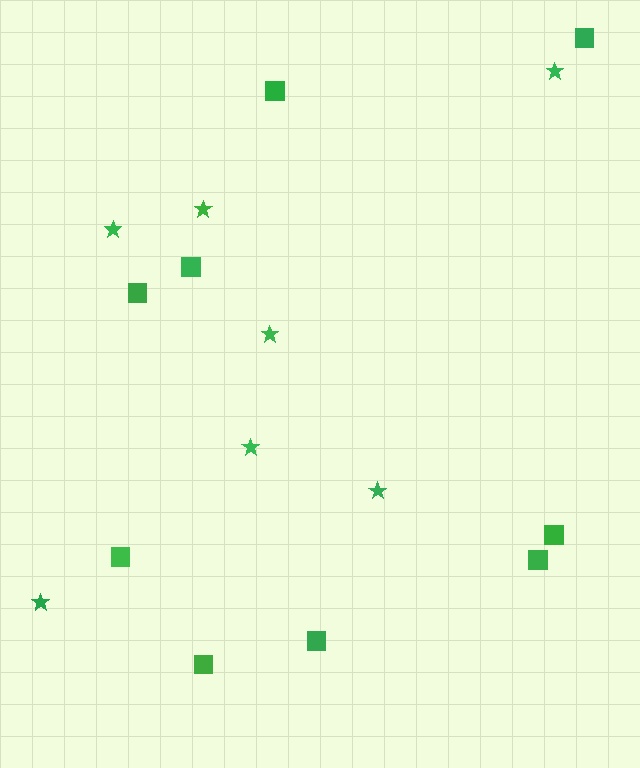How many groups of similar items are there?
There are 2 groups: one group of squares (9) and one group of stars (7).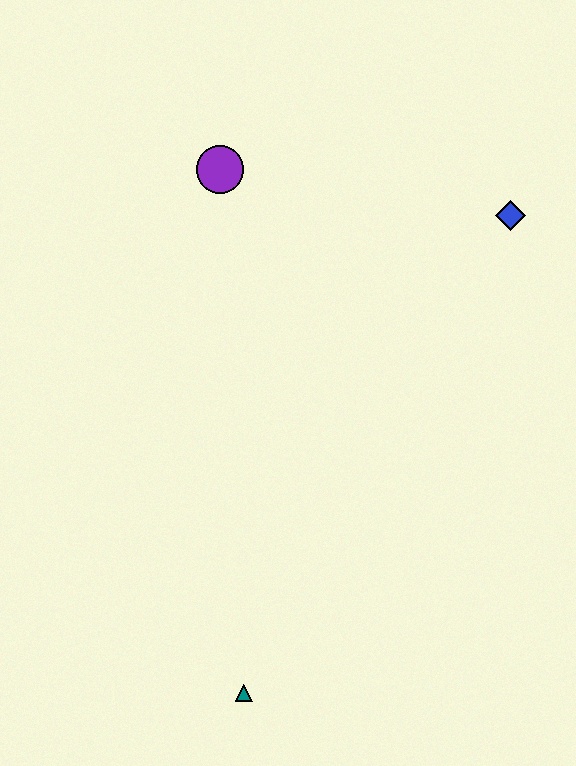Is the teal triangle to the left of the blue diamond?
Yes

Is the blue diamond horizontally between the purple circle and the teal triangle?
No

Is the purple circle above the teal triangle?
Yes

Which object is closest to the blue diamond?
The purple circle is closest to the blue diamond.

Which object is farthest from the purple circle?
The teal triangle is farthest from the purple circle.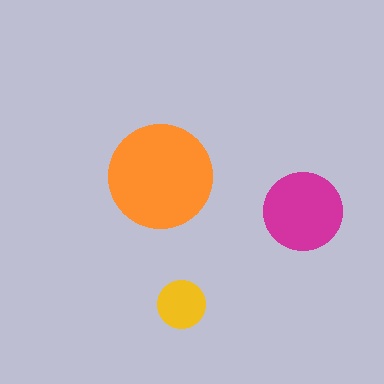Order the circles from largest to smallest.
the orange one, the magenta one, the yellow one.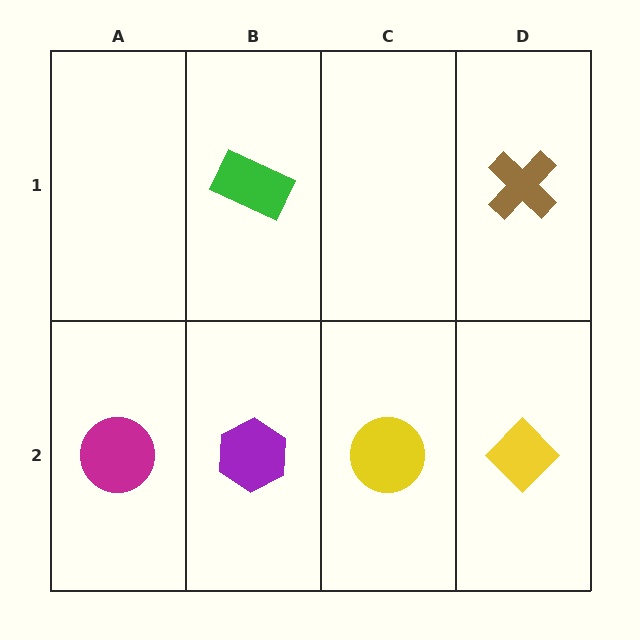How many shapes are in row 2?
4 shapes.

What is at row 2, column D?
A yellow diamond.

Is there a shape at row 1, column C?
No, that cell is empty.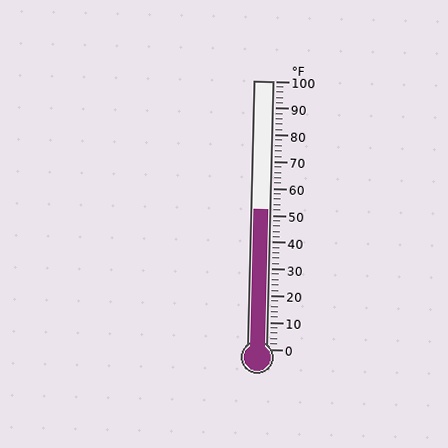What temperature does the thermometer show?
The thermometer shows approximately 52°F.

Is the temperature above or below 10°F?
The temperature is above 10°F.